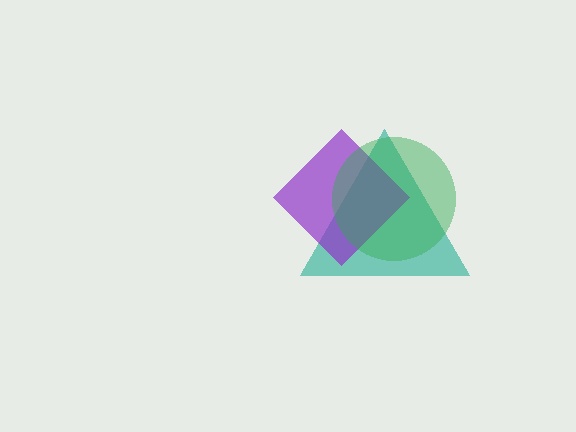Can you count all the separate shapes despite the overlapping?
Yes, there are 3 separate shapes.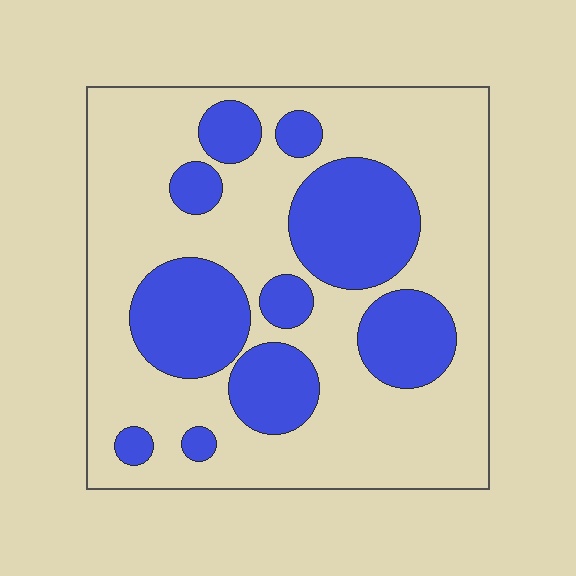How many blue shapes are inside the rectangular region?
10.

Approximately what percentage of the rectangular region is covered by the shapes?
Approximately 30%.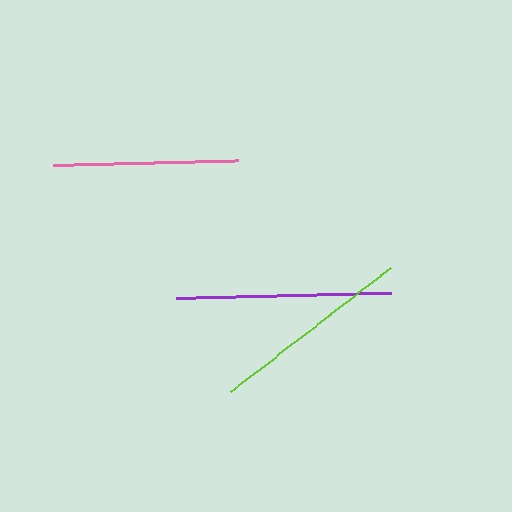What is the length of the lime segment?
The lime segment is approximately 202 pixels long.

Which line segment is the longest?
The purple line is the longest at approximately 215 pixels.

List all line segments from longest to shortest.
From longest to shortest: purple, lime, pink.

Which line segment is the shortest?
The pink line is the shortest at approximately 184 pixels.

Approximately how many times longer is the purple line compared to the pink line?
The purple line is approximately 1.2 times the length of the pink line.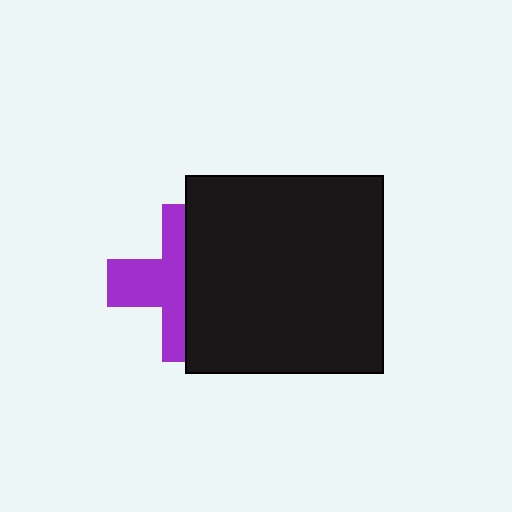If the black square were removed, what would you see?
You would see the complete purple cross.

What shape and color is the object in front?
The object in front is a black square.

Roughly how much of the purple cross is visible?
About half of it is visible (roughly 50%).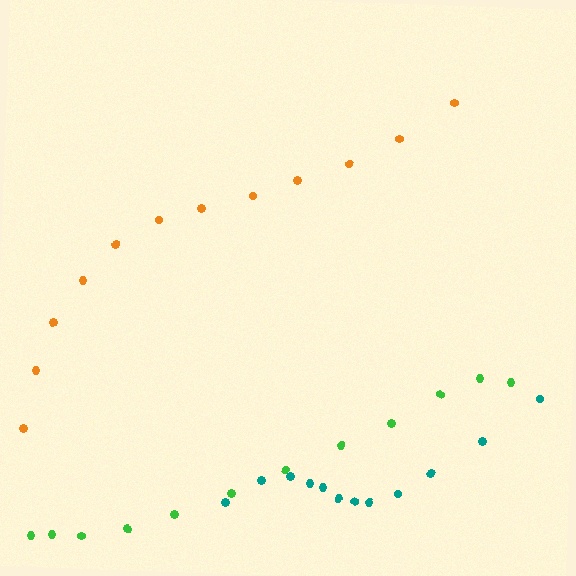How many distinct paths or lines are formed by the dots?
There are 3 distinct paths.